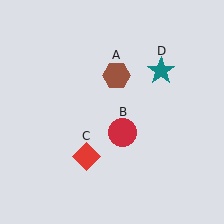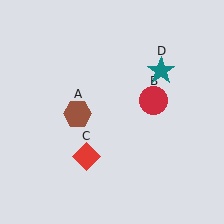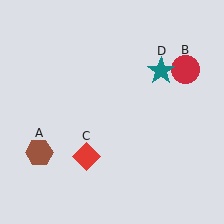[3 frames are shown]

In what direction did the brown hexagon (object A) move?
The brown hexagon (object A) moved down and to the left.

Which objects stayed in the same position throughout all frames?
Red diamond (object C) and teal star (object D) remained stationary.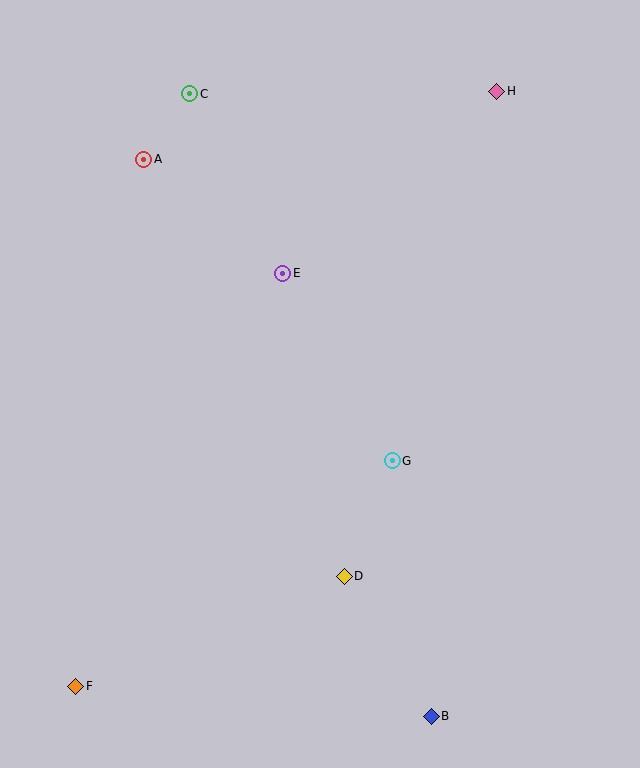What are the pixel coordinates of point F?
Point F is at (76, 686).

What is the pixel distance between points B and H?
The distance between B and H is 628 pixels.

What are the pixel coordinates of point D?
Point D is at (344, 576).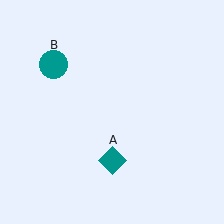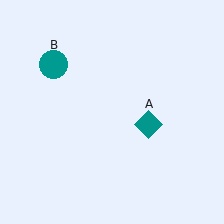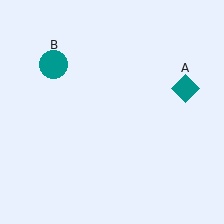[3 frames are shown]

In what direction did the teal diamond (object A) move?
The teal diamond (object A) moved up and to the right.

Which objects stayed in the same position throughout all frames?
Teal circle (object B) remained stationary.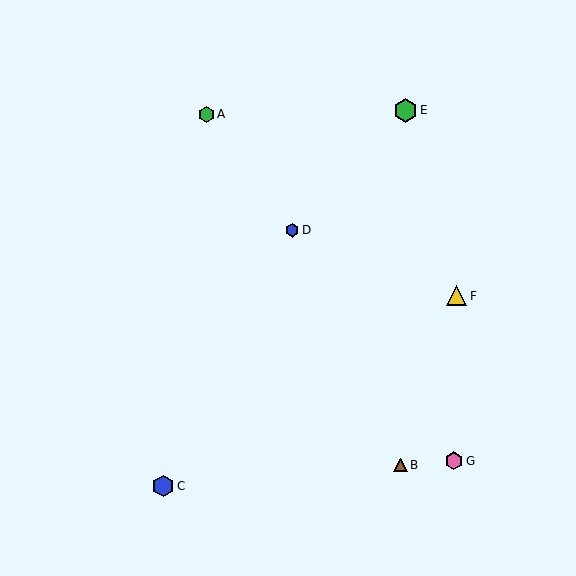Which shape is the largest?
The green hexagon (labeled E) is the largest.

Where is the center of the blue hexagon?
The center of the blue hexagon is at (163, 486).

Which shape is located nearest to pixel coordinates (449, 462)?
The pink hexagon (labeled G) at (454, 461) is nearest to that location.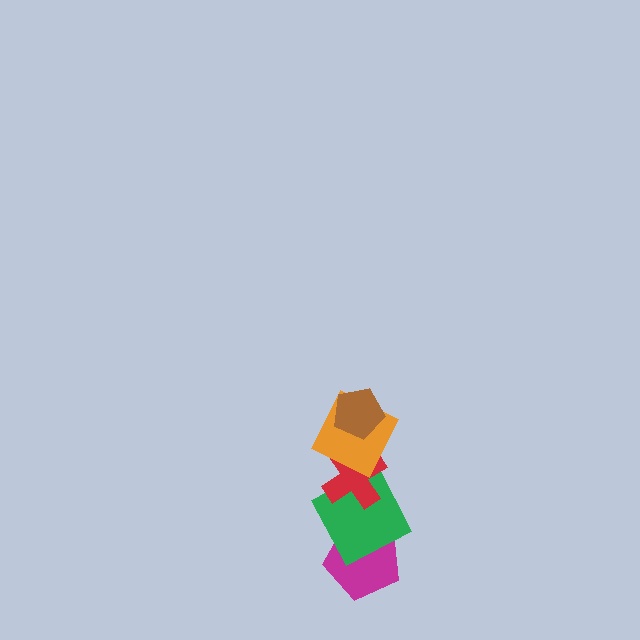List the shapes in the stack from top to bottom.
From top to bottom: the brown pentagon, the orange square, the red cross, the green square, the magenta pentagon.